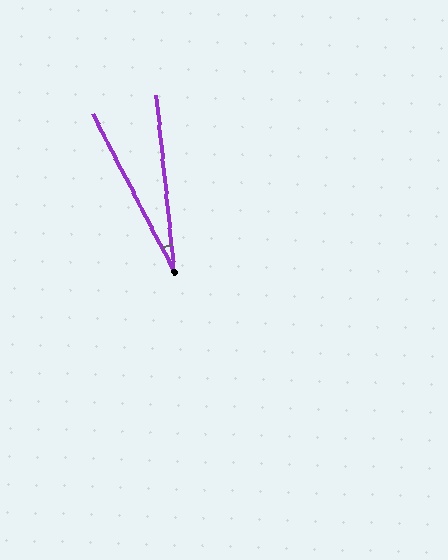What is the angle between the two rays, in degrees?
Approximately 21 degrees.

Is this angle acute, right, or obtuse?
It is acute.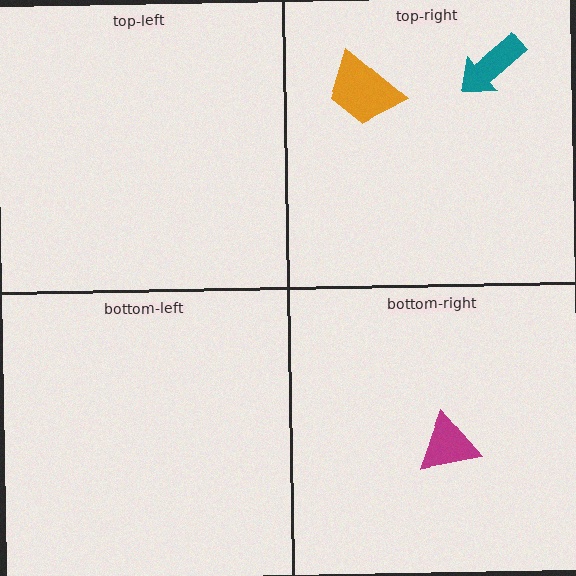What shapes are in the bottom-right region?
The magenta triangle.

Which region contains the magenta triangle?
The bottom-right region.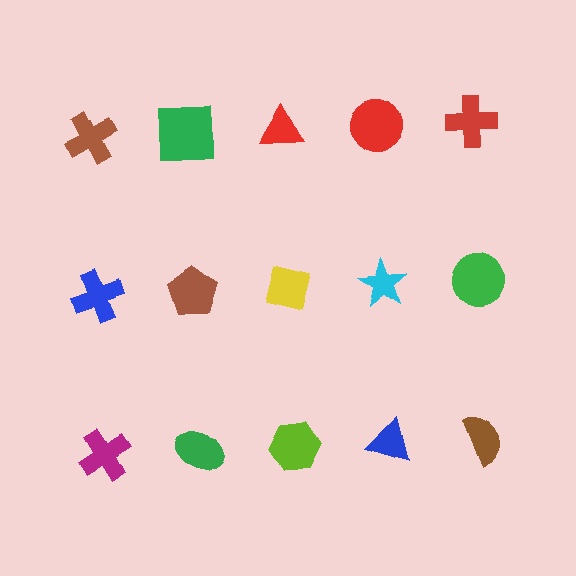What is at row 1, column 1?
A brown cross.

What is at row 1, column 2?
A green square.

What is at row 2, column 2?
A brown pentagon.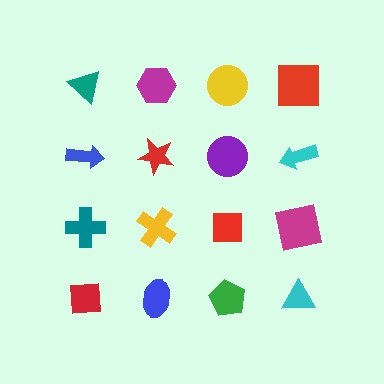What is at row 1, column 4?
A red square.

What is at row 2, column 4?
A cyan arrow.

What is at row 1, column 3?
A yellow circle.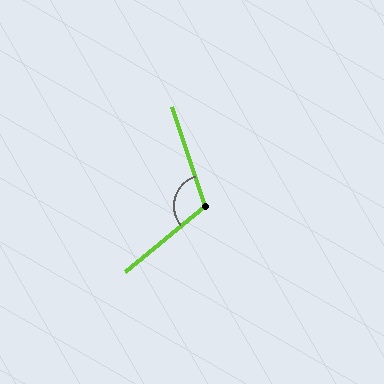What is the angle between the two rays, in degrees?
Approximately 111 degrees.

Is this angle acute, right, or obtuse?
It is obtuse.